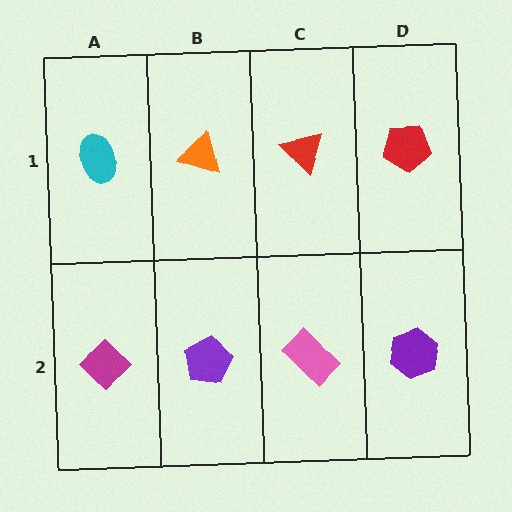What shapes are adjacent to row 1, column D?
A purple hexagon (row 2, column D), a red triangle (row 1, column C).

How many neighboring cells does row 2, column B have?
3.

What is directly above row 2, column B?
An orange triangle.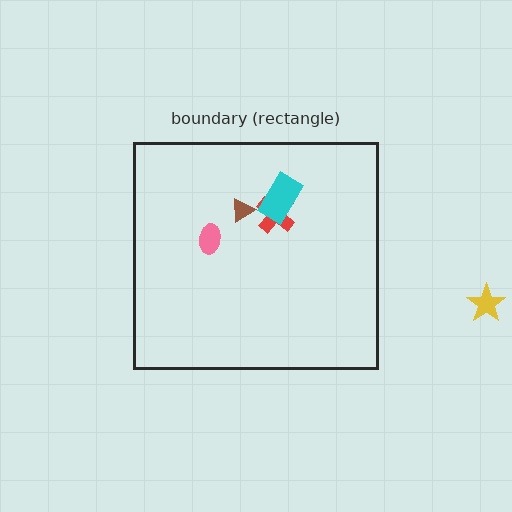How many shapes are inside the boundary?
4 inside, 1 outside.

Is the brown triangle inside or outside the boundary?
Inside.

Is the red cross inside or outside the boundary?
Inside.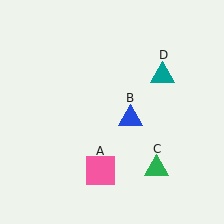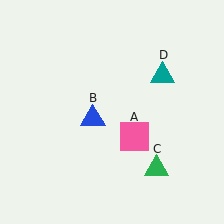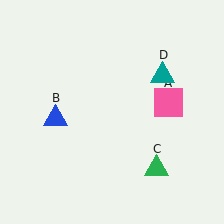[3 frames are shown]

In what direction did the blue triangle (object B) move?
The blue triangle (object B) moved left.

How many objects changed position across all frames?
2 objects changed position: pink square (object A), blue triangle (object B).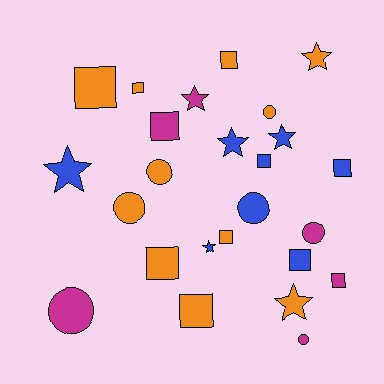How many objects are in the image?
There are 25 objects.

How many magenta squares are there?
There are 2 magenta squares.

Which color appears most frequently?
Orange, with 11 objects.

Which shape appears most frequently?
Square, with 11 objects.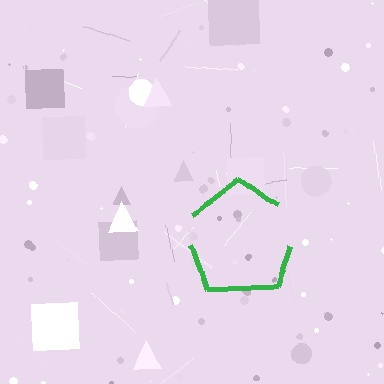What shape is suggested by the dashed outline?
The dashed outline suggests a pentagon.